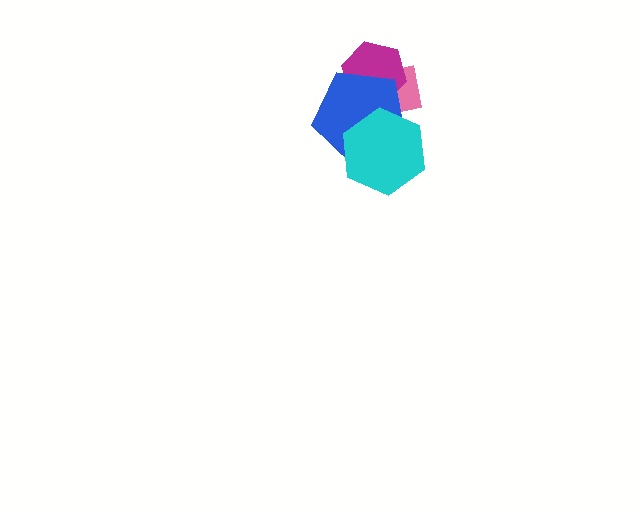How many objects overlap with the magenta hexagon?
2 objects overlap with the magenta hexagon.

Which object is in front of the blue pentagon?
The cyan hexagon is in front of the blue pentagon.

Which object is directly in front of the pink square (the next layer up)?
The magenta hexagon is directly in front of the pink square.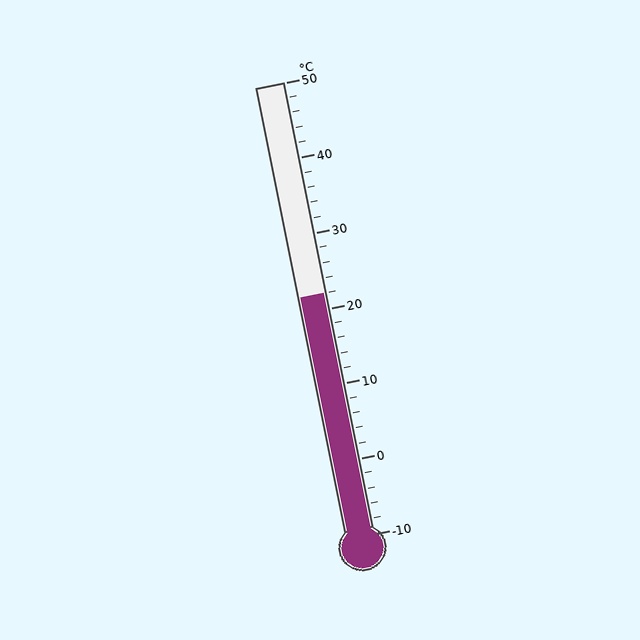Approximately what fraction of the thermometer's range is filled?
The thermometer is filled to approximately 55% of its range.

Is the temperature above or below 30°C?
The temperature is below 30°C.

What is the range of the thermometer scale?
The thermometer scale ranges from -10°C to 50°C.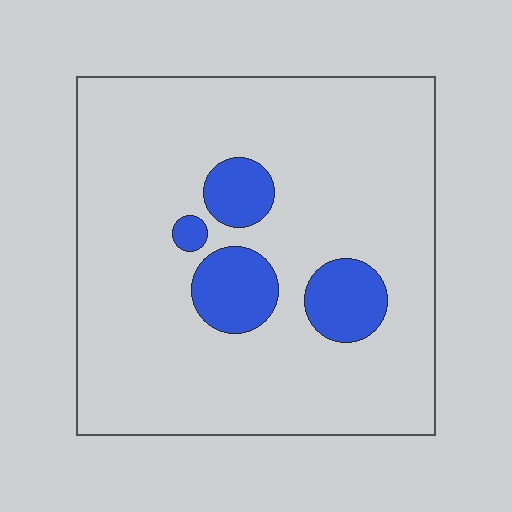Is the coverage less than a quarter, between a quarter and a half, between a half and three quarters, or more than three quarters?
Less than a quarter.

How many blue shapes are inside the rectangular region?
4.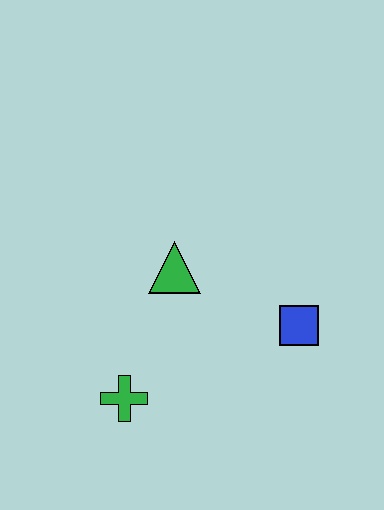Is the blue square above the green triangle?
No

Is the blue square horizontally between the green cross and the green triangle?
No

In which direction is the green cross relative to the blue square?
The green cross is to the left of the blue square.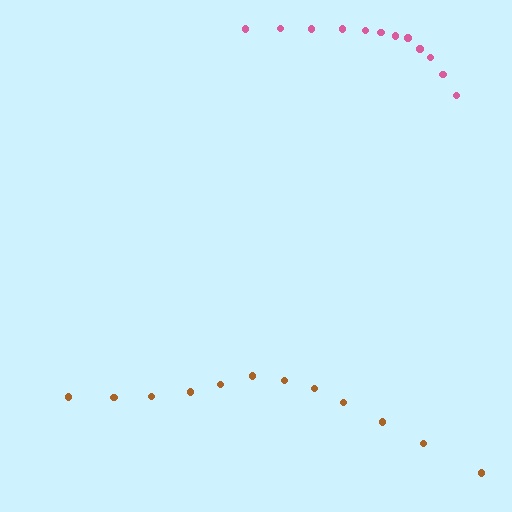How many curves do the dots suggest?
There are 2 distinct paths.